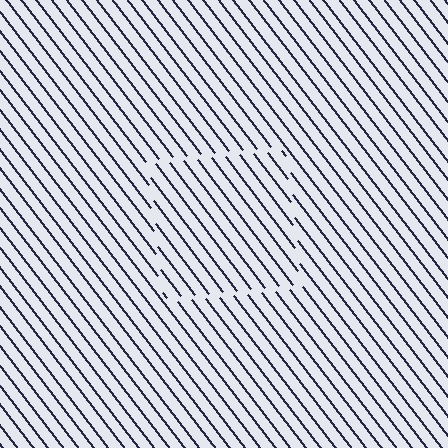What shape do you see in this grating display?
An illusory square. The interior of the shape contains the same grating, shifted by half a period — the contour is defined by the phase discontinuity where line-ends from the inner and outer gratings abut.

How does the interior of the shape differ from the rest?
The interior of the shape contains the same grating, shifted by half a period — the contour is defined by the phase discontinuity where line-ends from the inner and outer gratings abut.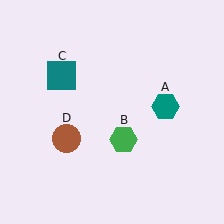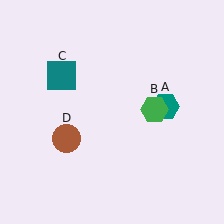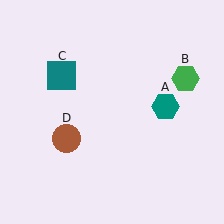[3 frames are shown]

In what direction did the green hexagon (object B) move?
The green hexagon (object B) moved up and to the right.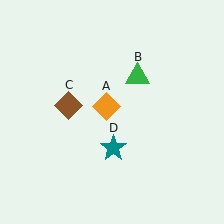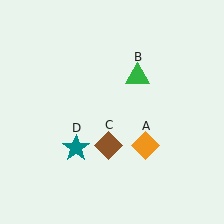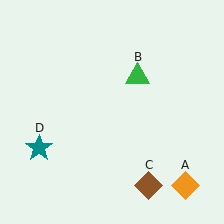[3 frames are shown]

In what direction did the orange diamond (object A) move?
The orange diamond (object A) moved down and to the right.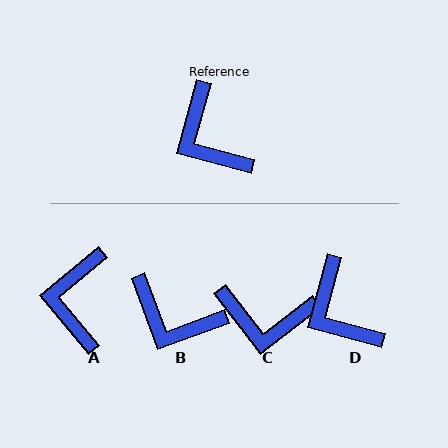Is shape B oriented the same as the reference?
No, it is off by about 36 degrees.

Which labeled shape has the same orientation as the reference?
D.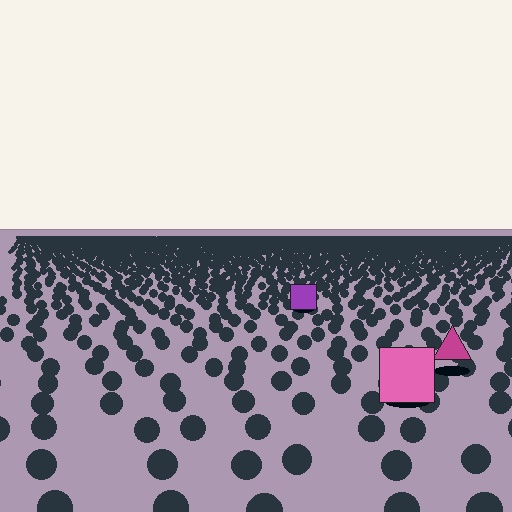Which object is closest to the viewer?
The pink square is closest. The texture marks near it are larger and more spread out.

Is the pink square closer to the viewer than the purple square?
Yes. The pink square is closer — you can tell from the texture gradient: the ground texture is coarser near it.